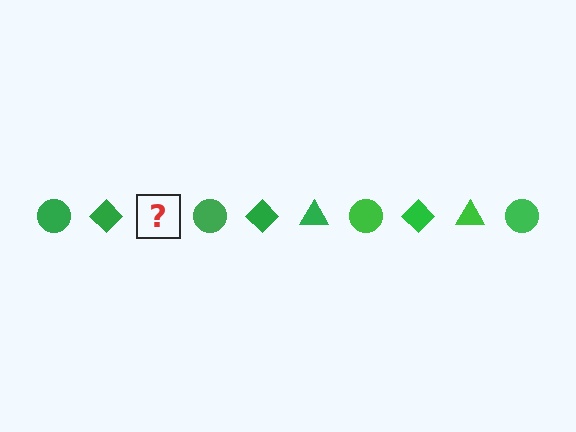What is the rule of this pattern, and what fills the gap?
The rule is that the pattern cycles through circle, diamond, triangle shapes in green. The gap should be filled with a green triangle.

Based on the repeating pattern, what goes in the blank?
The blank should be a green triangle.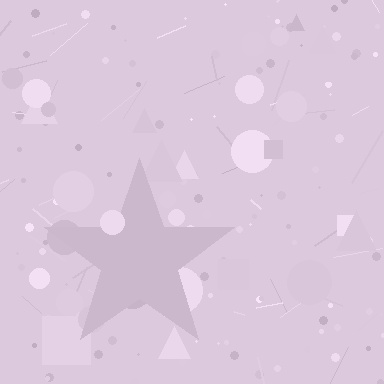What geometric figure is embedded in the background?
A star is embedded in the background.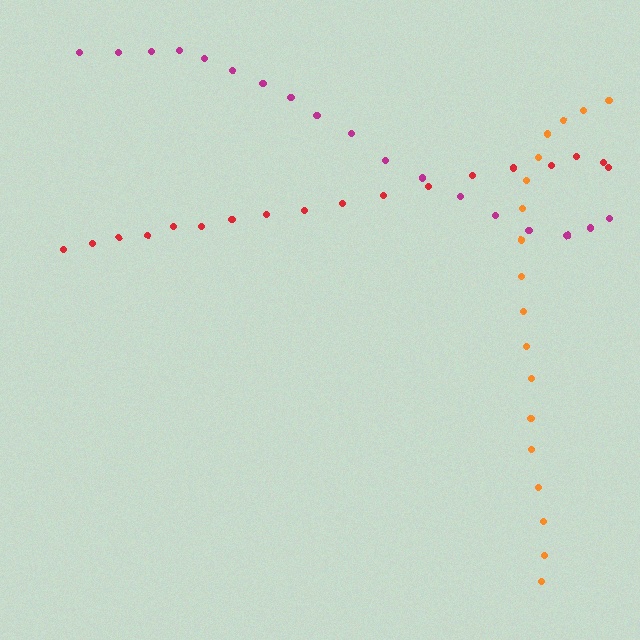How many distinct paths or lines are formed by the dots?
There are 3 distinct paths.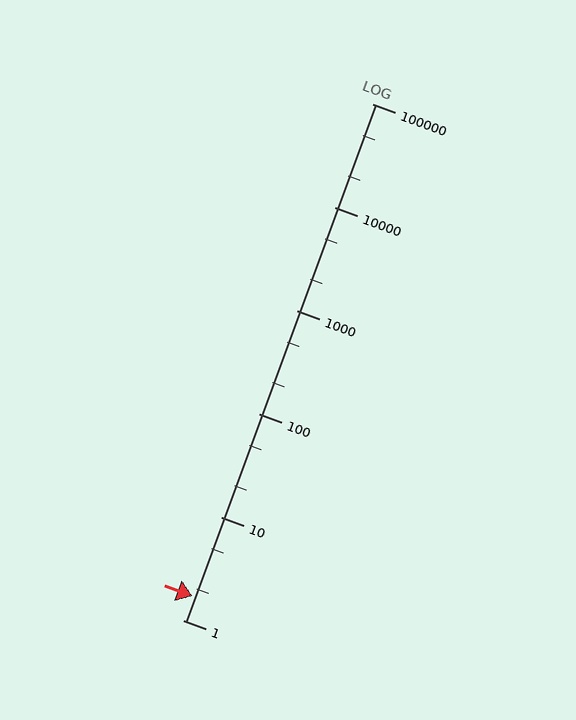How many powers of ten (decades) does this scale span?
The scale spans 5 decades, from 1 to 100000.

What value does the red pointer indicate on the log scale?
The pointer indicates approximately 1.7.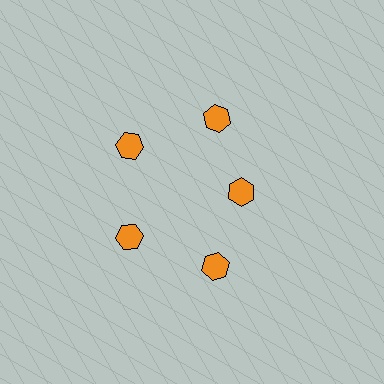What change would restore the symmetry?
The symmetry would be restored by moving it outward, back onto the ring so that all 5 hexagons sit at equal angles and equal distance from the center.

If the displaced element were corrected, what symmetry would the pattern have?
It would have 5-fold rotational symmetry — the pattern would map onto itself every 72 degrees.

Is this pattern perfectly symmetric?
No. The 5 orange hexagons are arranged in a ring, but one element near the 3 o'clock position is pulled inward toward the center, breaking the 5-fold rotational symmetry.